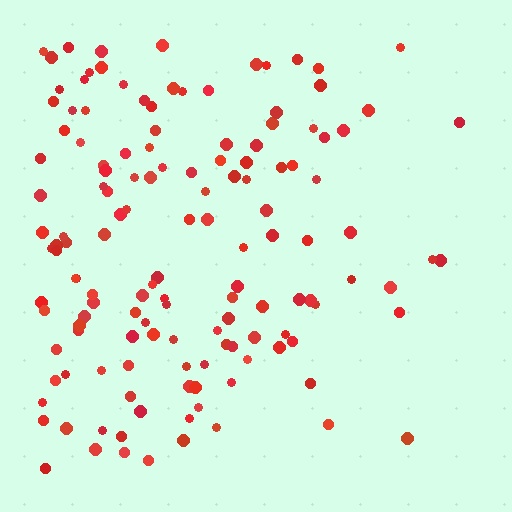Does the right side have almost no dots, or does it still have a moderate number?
Still a moderate number, just noticeably fewer than the left.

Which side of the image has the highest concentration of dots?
The left.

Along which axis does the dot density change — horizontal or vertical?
Horizontal.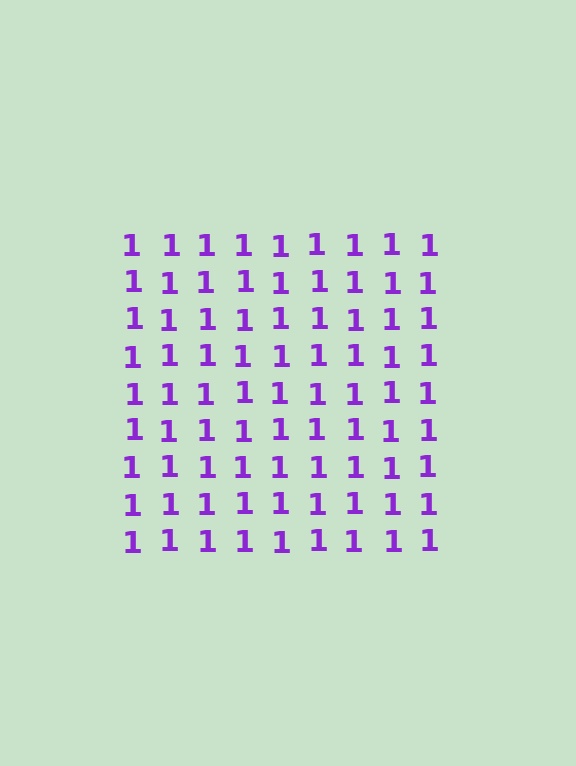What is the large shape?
The large shape is a square.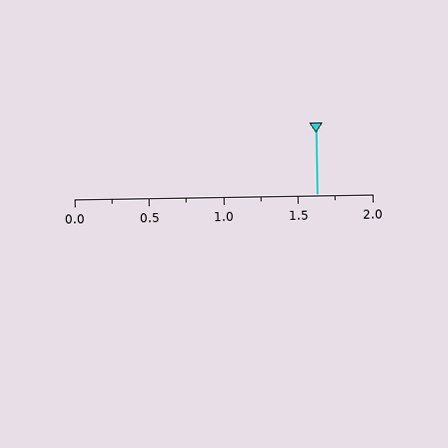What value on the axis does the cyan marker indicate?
The marker indicates approximately 1.62.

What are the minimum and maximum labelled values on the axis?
The axis runs from 0.0 to 2.0.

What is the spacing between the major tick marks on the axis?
The major ticks are spaced 0.5 apart.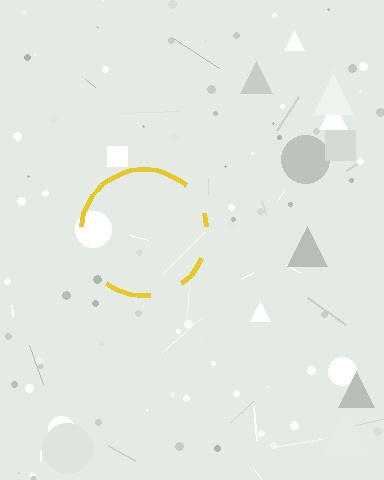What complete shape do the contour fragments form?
The contour fragments form a circle.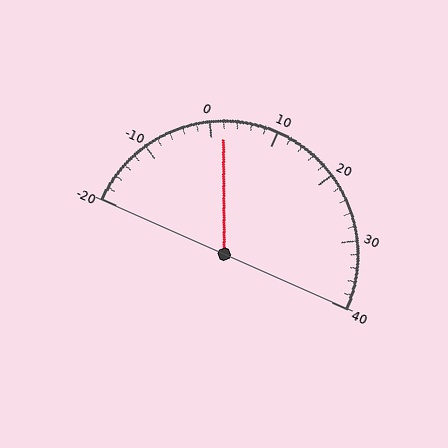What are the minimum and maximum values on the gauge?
The gauge ranges from -20 to 40.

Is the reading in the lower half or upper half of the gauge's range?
The reading is in the lower half of the range (-20 to 40).